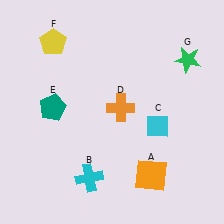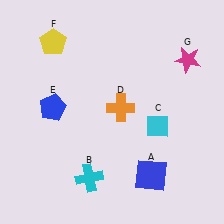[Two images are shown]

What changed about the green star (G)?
In Image 1, G is green. In Image 2, it changed to magenta.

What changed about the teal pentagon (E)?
In Image 1, E is teal. In Image 2, it changed to blue.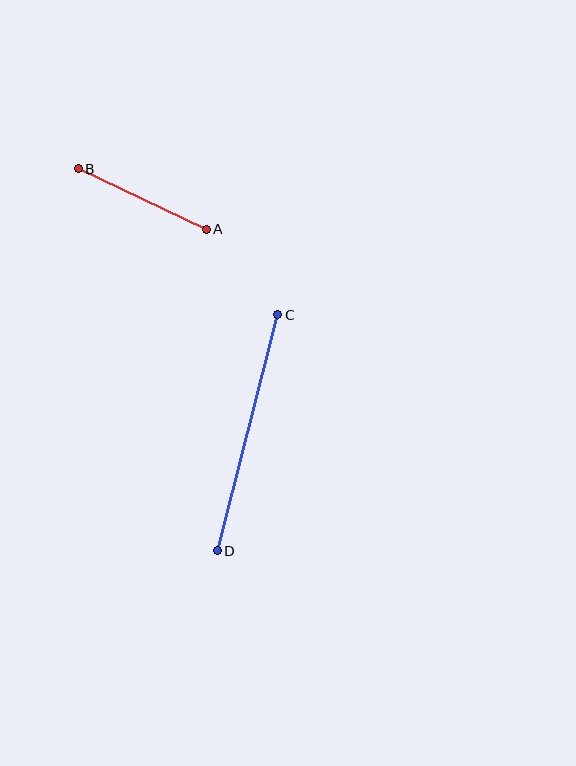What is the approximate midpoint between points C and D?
The midpoint is at approximately (248, 433) pixels.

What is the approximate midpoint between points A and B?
The midpoint is at approximately (142, 199) pixels.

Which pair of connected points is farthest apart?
Points C and D are farthest apart.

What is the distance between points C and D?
The distance is approximately 244 pixels.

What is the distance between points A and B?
The distance is approximately 142 pixels.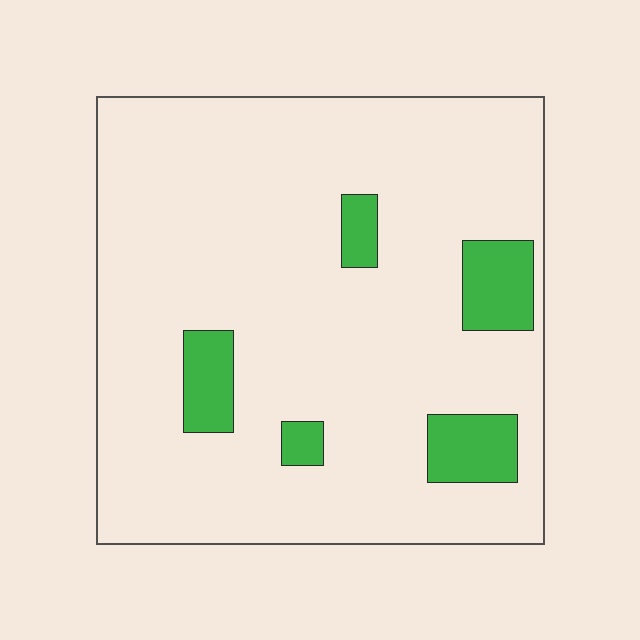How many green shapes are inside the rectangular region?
5.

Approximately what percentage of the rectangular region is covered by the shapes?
Approximately 10%.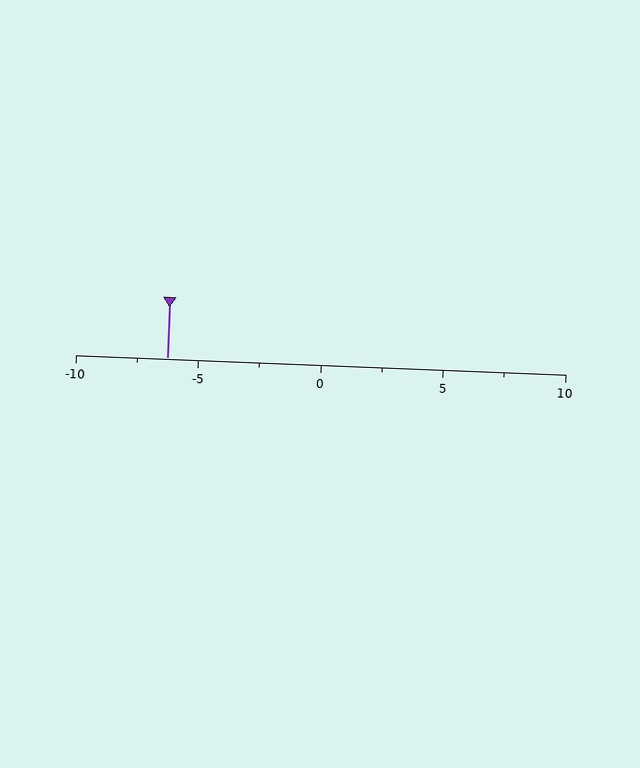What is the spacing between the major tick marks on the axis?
The major ticks are spaced 5 apart.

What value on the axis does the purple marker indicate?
The marker indicates approximately -6.2.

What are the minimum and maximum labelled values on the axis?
The axis runs from -10 to 10.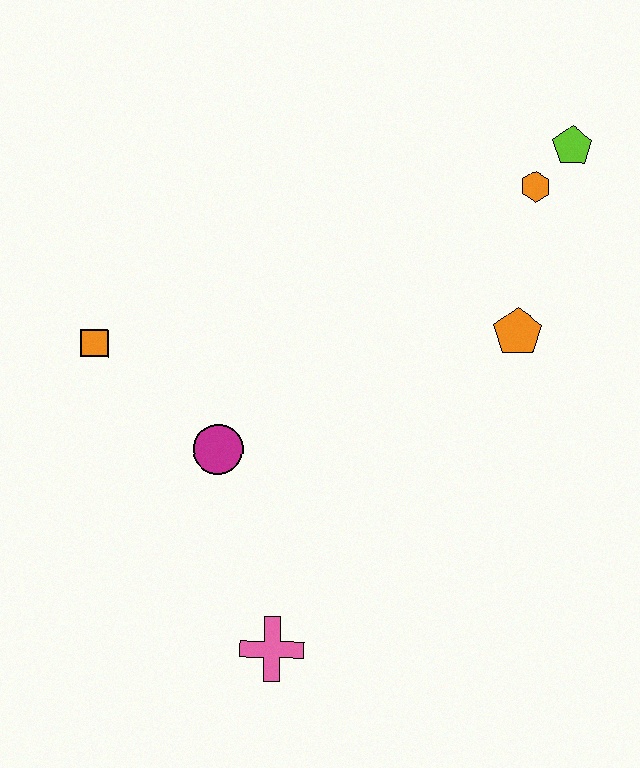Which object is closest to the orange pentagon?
The orange hexagon is closest to the orange pentagon.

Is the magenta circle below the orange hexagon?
Yes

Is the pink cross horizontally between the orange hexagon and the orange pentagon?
No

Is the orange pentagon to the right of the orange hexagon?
No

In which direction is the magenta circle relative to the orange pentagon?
The magenta circle is to the left of the orange pentagon.